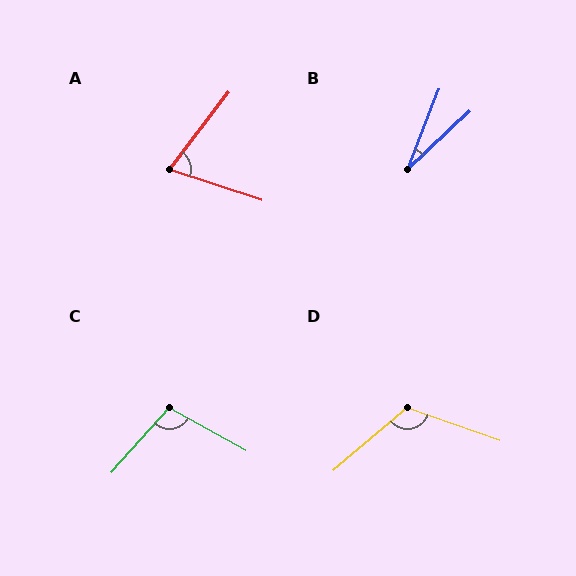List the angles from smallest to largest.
B (26°), A (71°), C (103°), D (121°).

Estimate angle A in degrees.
Approximately 71 degrees.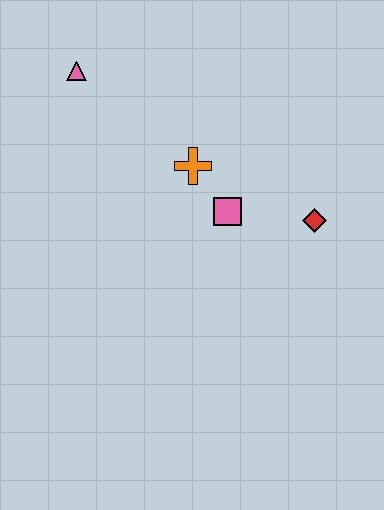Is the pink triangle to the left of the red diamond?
Yes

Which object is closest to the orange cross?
The pink square is closest to the orange cross.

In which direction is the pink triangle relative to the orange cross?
The pink triangle is to the left of the orange cross.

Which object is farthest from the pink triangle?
The red diamond is farthest from the pink triangle.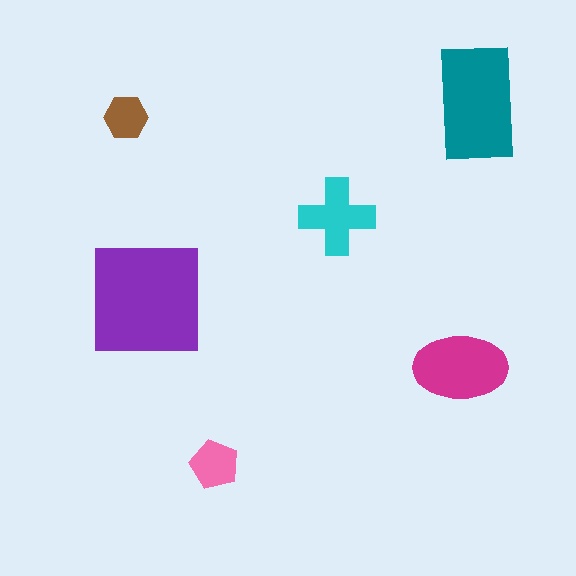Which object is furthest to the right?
The teal rectangle is rightmost.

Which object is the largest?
The purple square.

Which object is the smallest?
The brown hexagon.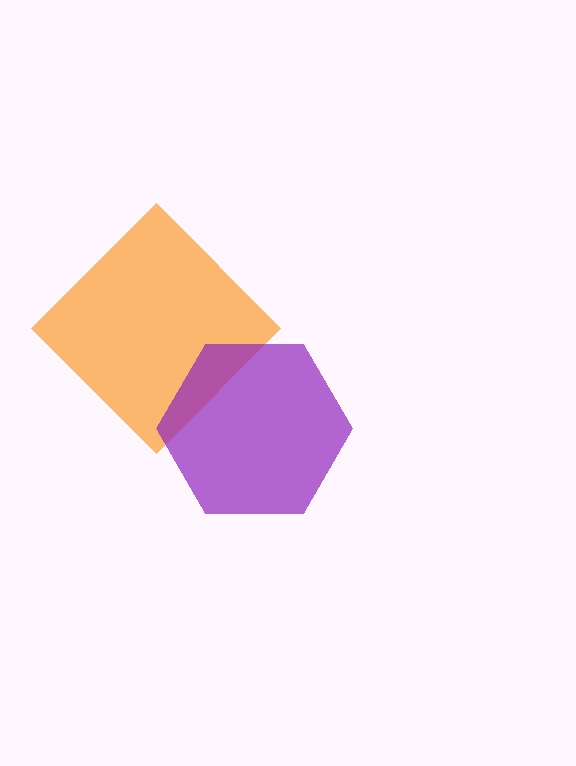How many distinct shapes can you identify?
There are 2 distinct shapes: an orange diamond, a purple hexagon.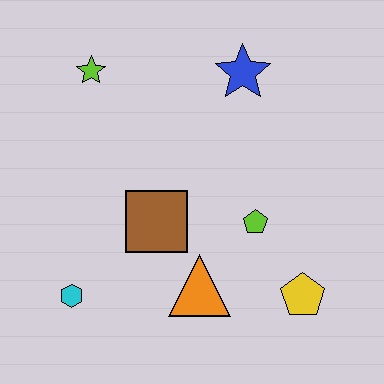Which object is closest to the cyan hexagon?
The brown square is closest to the cyan hexagon.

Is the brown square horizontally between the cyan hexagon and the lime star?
No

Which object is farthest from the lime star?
The yellow pentagon is farthest from the lime star.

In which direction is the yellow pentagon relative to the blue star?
The yellow pentagon is below the blue star.